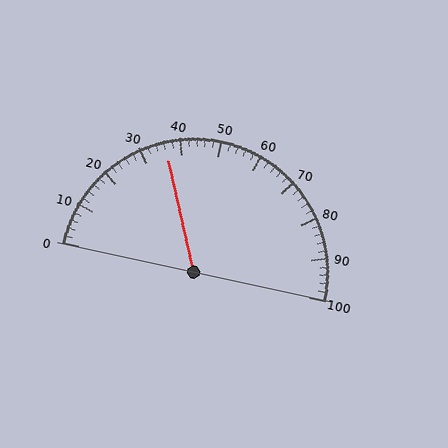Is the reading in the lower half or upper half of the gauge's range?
The reading is in the lower half of the range (0 to 100).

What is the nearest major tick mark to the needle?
The nearest major tick mark is 40.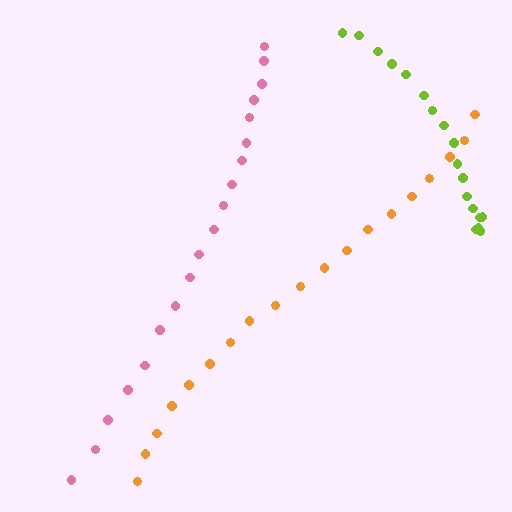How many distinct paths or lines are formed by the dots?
There are 3 distinct paths.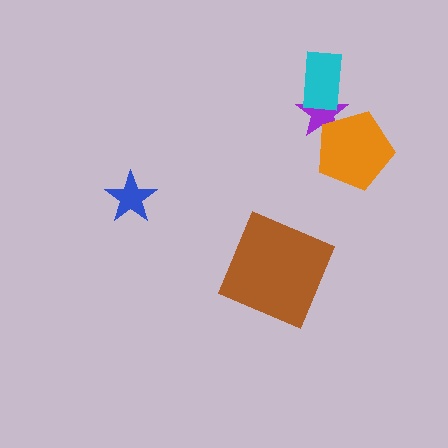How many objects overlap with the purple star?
2 objects overlap with the purple star.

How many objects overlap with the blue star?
0 objects overlap with the blue star.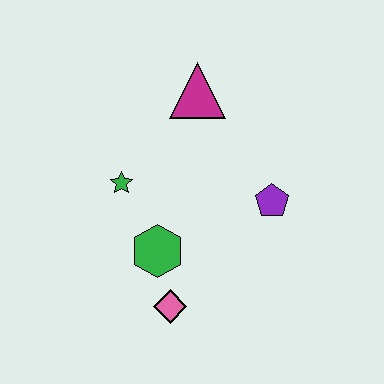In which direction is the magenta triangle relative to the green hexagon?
The magenta triangle is above the green hexagon.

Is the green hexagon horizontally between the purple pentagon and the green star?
Yes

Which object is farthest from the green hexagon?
The magenta triangle is farthest from the green hexagon.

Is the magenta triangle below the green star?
No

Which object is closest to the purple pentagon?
The green hexagon is closest to the purple pentagon.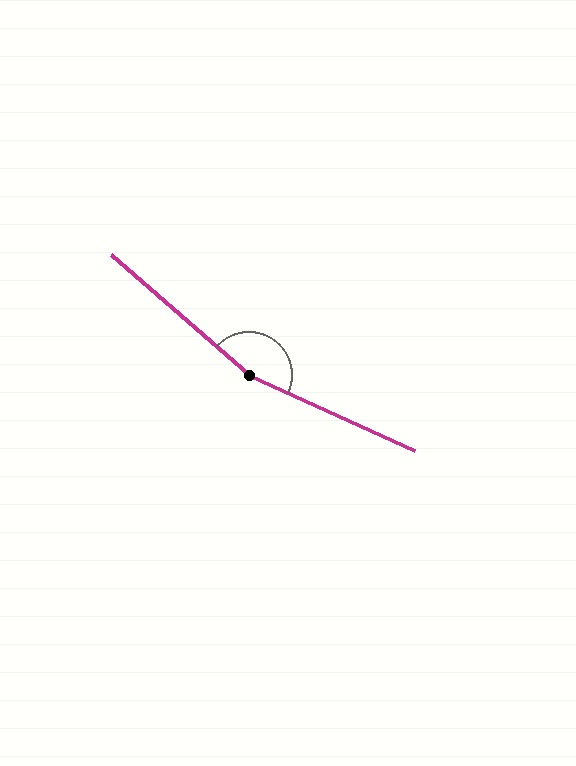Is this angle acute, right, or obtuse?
It is obtuse.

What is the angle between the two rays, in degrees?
Approximately 163 degrees.